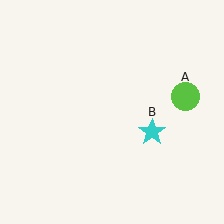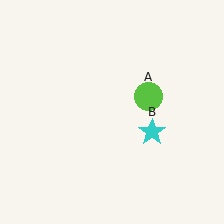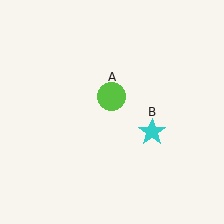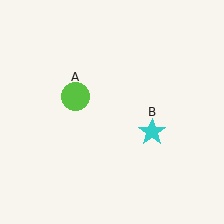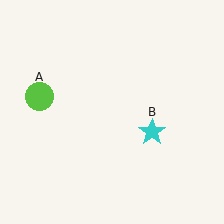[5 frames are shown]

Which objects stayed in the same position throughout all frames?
Cyan star (object B) remained stationary.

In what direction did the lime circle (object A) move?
The lime circle (object A) moved left.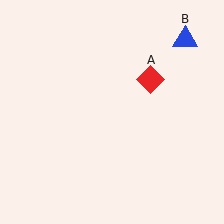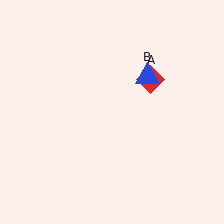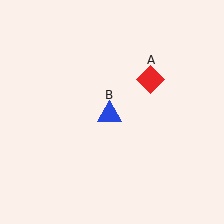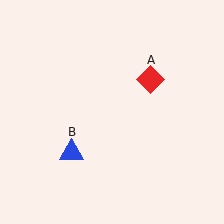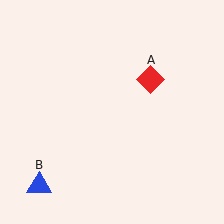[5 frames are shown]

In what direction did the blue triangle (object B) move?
The blue triangle (object B) moved down and to the left.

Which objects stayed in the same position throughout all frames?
Red diamond (object A) remained stationary.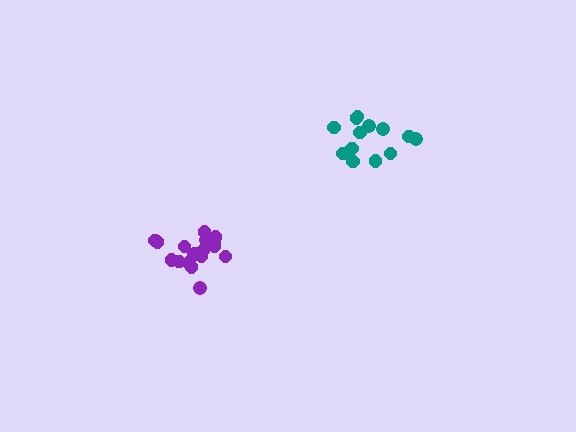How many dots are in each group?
Group 1: 13 dots, Group 2: 18 dots (31 total).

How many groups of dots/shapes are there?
There are 2 groups.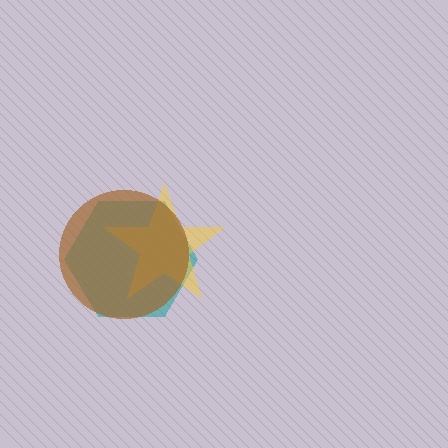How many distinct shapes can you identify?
There are 3 distinct shapes: a teal hexagon, a yellow star, a brown circle.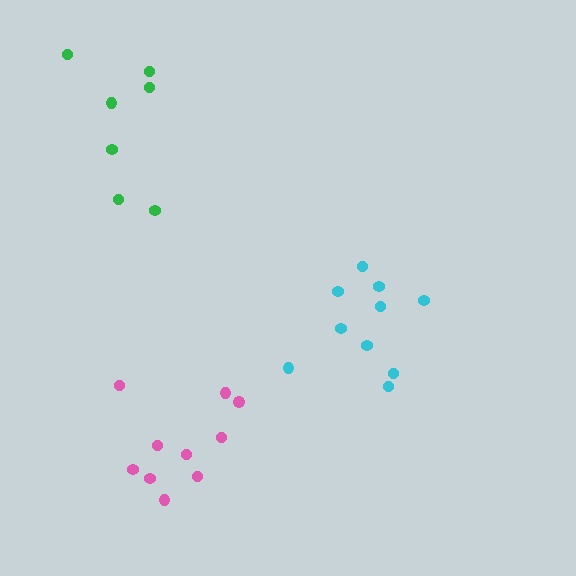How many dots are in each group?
Group 1: 10 dots, Group 2: 7 dots, Group 3: 10 dots (27 total).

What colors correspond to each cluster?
The clusters are colored: pink, green, cyan.